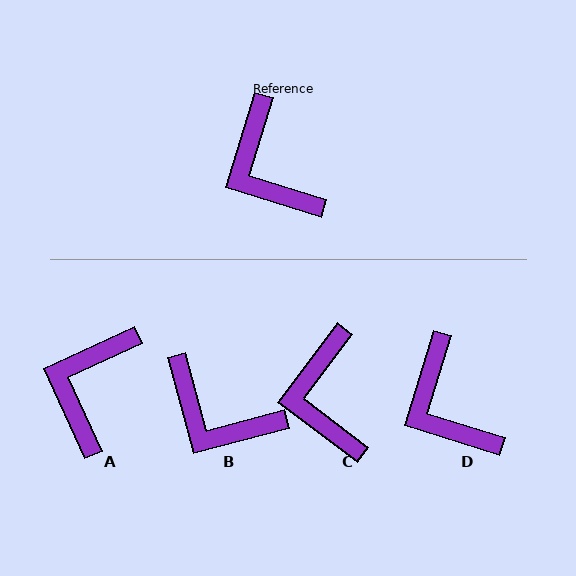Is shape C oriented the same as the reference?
No, it is off by about 20 degrees.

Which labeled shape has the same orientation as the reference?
D.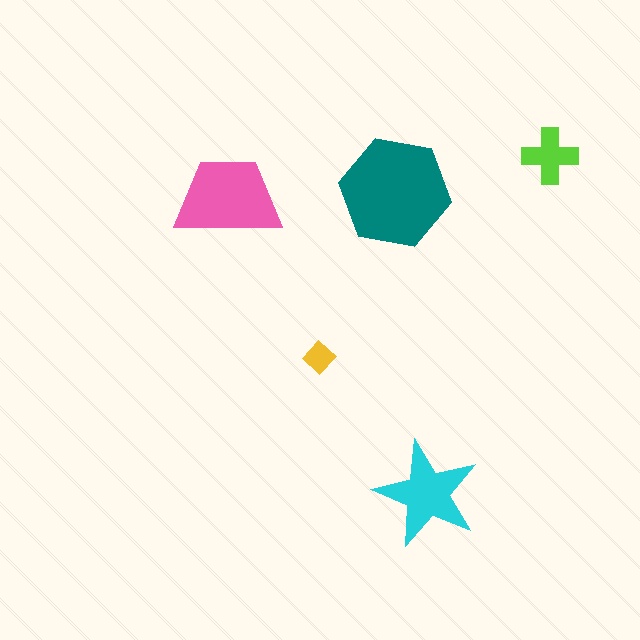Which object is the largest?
The teal hexagon.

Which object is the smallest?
The yellow diamond.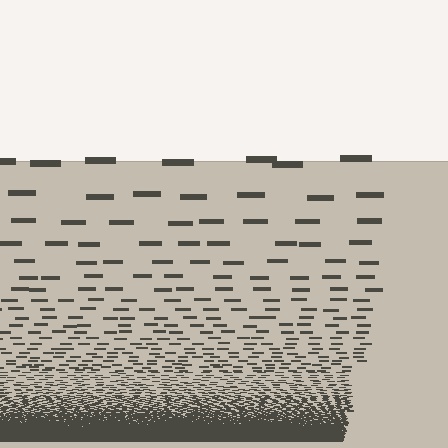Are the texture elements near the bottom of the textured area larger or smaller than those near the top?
Smaller. The gradient is inverted — elements near the bottom are smaller and denser.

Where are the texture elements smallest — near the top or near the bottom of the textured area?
Near the bottom.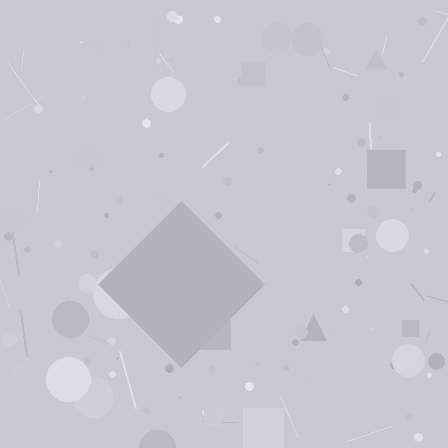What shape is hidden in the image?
A diamond is hidden in the image.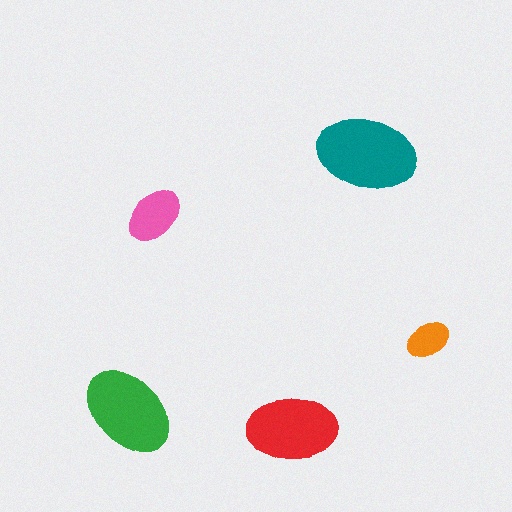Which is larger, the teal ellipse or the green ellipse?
The teal one.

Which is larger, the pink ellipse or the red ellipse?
The red one.